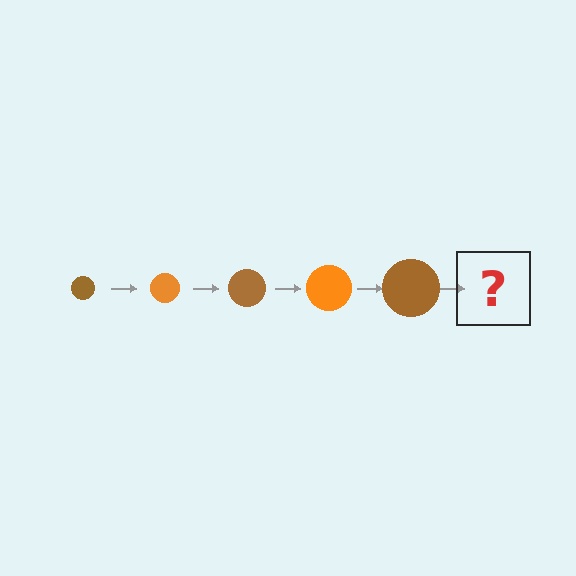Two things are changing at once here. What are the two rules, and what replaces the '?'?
The two rules are that the circle grows larger each step and the color cycles through brown and orange. The '?' should be an orange circle, larger than the previous one.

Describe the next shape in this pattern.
It should be an orange circle, larger than the previous one.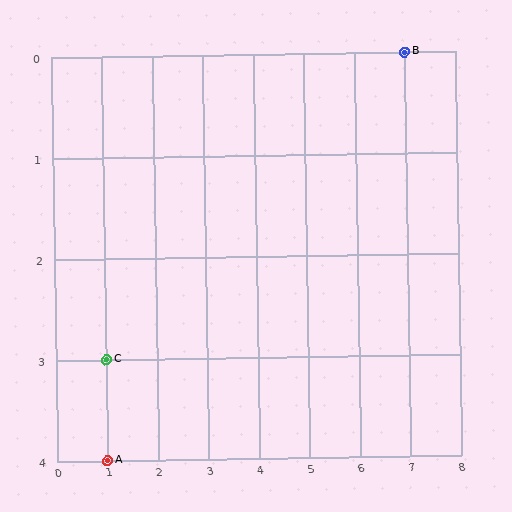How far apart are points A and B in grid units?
Points A and B are 6 columns and 4 rows apart (about 7.2 grid units diagonally).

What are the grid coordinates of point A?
Point A is at grid coordinates (1, 4).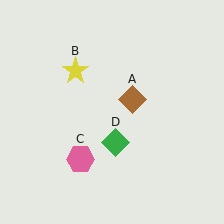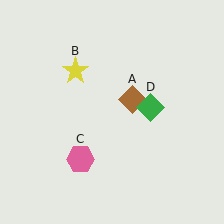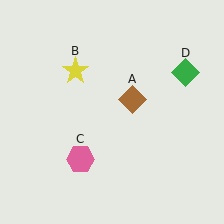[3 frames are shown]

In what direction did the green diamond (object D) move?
The green diamond (object D) moved up and to the right.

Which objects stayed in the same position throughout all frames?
Brown diamond (object A) and yellow star (object B) and pink hexagon (object C) remained stationary.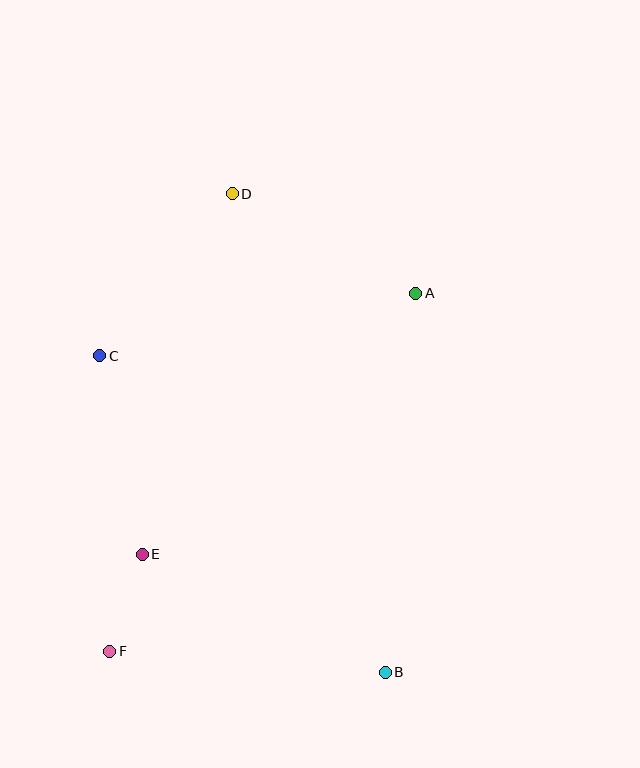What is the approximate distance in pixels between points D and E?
The distance between D and E is approximately 372 pixels.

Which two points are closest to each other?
Points E and F are closest to each other.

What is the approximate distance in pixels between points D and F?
The distance between D and F is approximately 474 pixels.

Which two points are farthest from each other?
Points B and D are farthest from each other.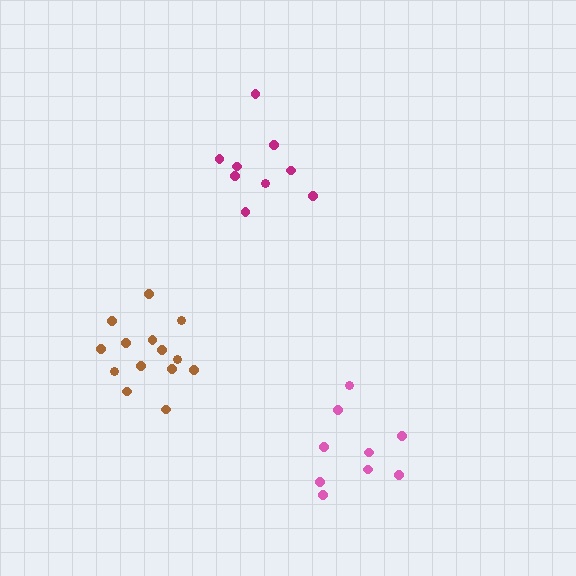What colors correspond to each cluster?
The clusters are colored: pink, brown, magenta.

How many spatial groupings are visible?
There are 3 spatial groupings.